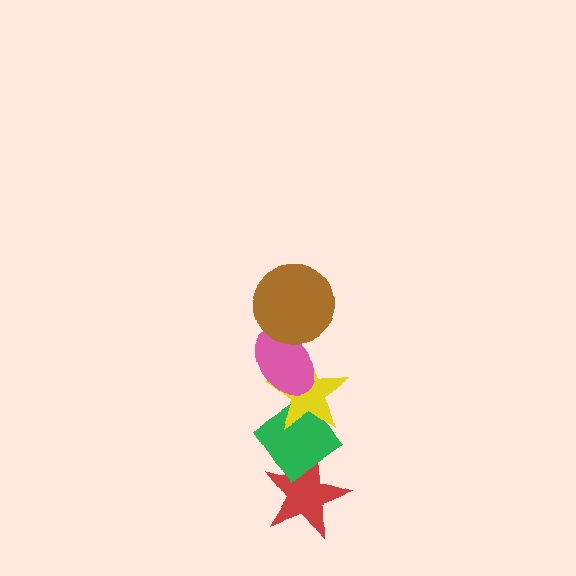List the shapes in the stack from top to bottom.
From top to bottom: the brown circle, the pink ellipse, the yellow star, the green diamond, the red star.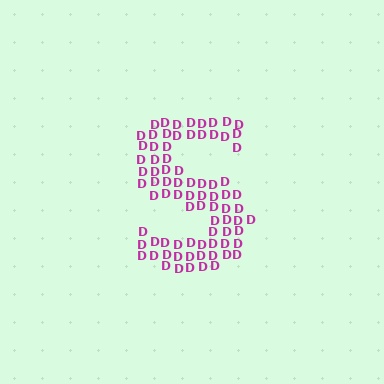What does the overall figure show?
The overall figure shows the letter S.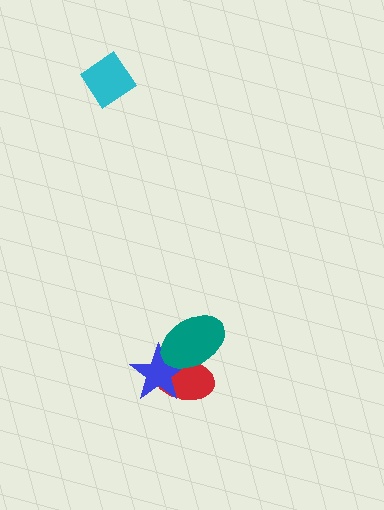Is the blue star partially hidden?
Yes, it is partially covered by another shape.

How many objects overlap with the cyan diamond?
0 objects overlap with the cyan diamond.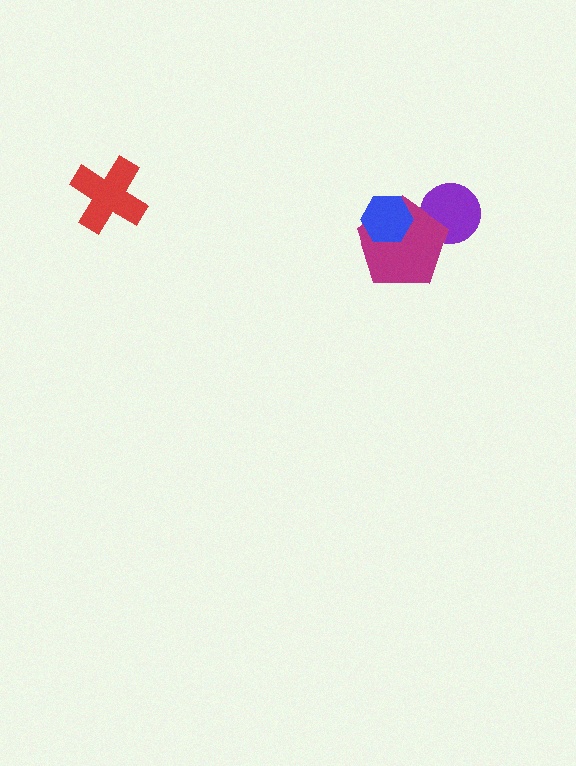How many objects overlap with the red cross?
0 objects overlap with the red cross.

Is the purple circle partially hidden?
Yes, it is partially covered by another shape.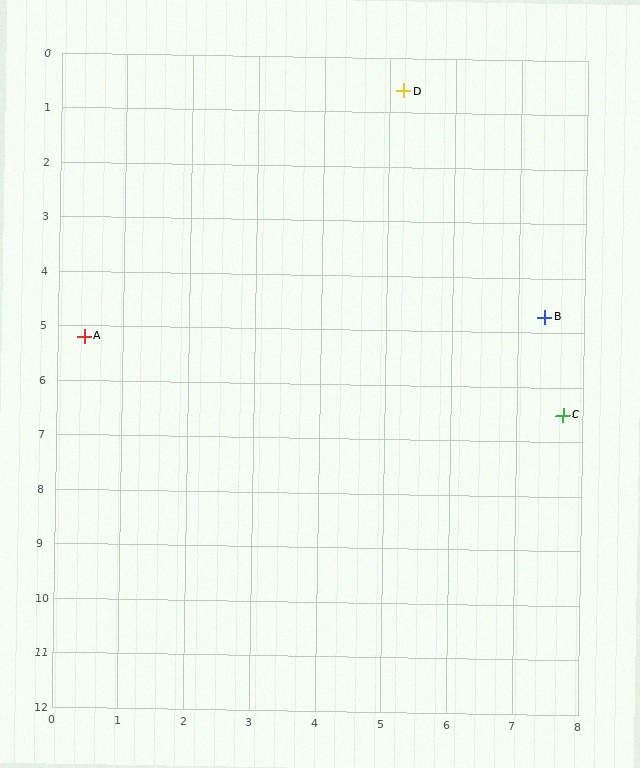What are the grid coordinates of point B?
Point B is at approximately (7.4, 4.7).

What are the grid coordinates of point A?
Point A is at approximately (0.4, 5.2).